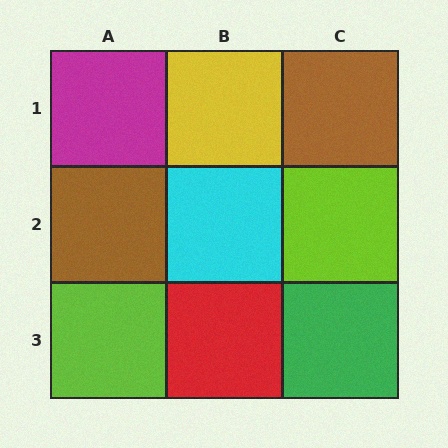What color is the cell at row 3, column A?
Lime.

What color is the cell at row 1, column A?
Magenta.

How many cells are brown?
2 cells are brown.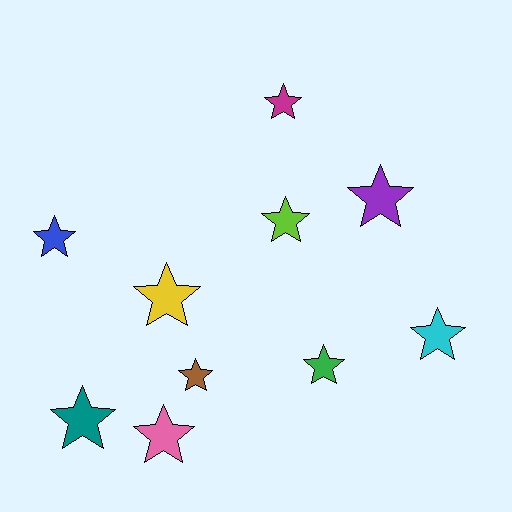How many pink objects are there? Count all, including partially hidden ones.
There is 1 pink object.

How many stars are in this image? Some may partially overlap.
There are 10 stars.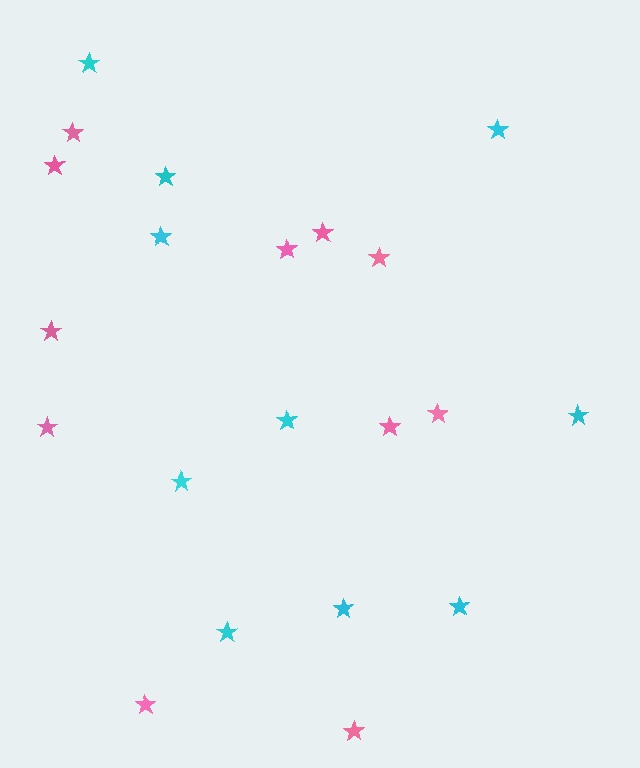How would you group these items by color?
There are 2 groups: one group of pink stars (11) and one group of cyan stars (10).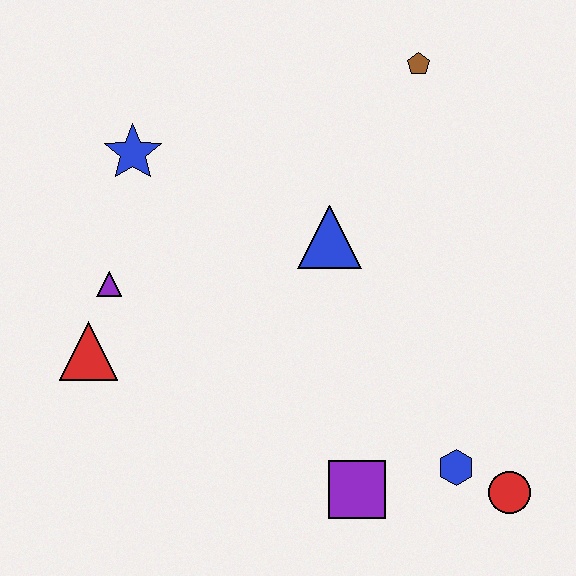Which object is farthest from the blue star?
The red circle is farthest from the blue star.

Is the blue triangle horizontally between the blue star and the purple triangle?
No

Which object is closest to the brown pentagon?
The blue triangle is closest to the brown pentagon.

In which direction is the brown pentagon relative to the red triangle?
The brown pentagon is to the right of the red triangle.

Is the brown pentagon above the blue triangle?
Yes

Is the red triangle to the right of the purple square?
No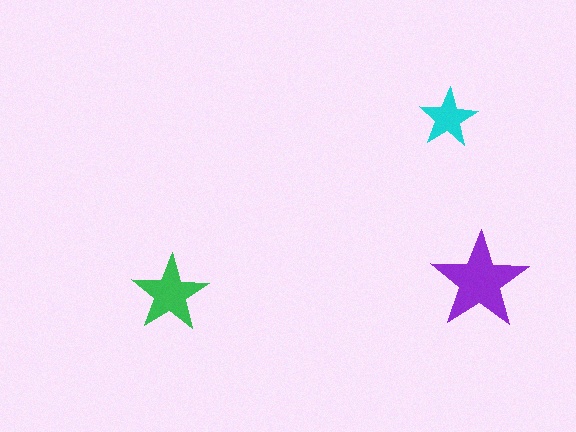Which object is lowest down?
The green star is bottommost.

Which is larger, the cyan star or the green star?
The green one.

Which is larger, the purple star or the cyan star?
The purple one.